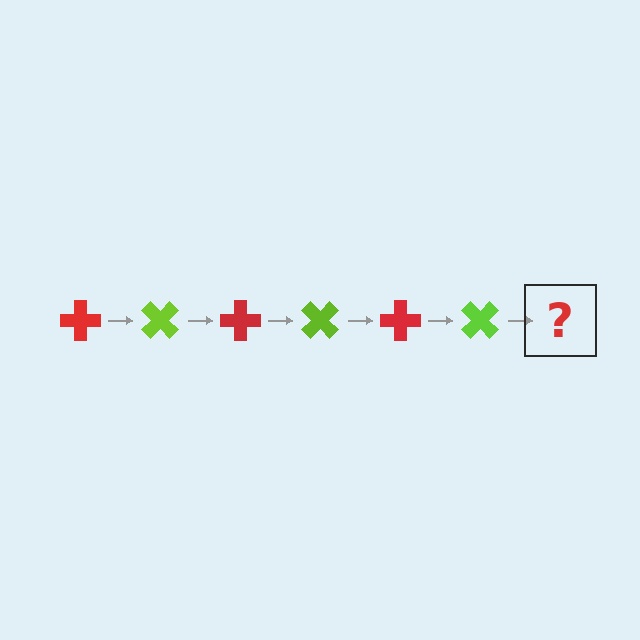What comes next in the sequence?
The next element should be a red cross, rotated 270 degrees from the start.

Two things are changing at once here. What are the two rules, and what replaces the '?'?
The two rules are that it rotates 45 degrees each step and the color cycles through red and lime. The '?' should be a red cross, rotated 270 degrees from the start.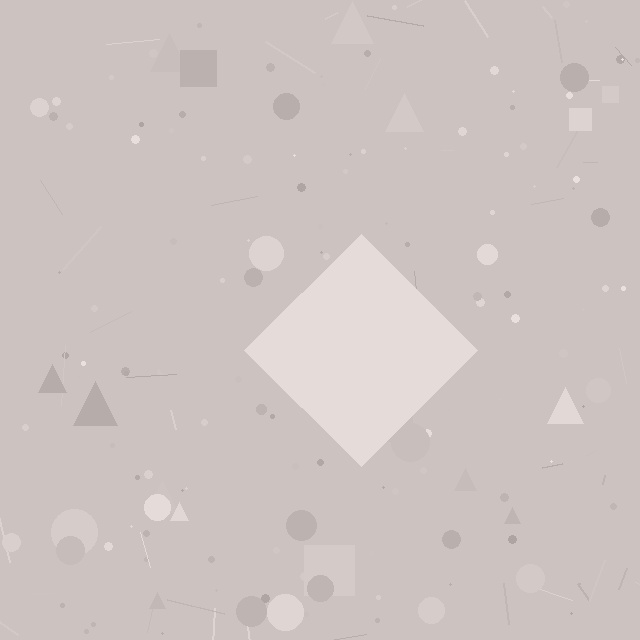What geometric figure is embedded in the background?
A diamond is embedded in the background.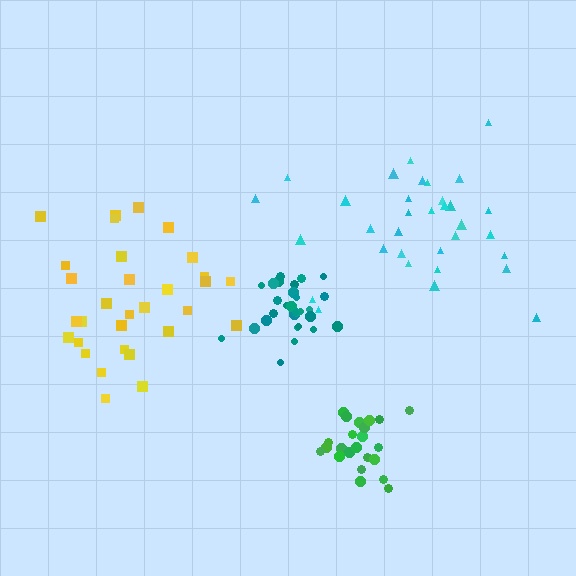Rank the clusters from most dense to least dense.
teal, green, yellow, cyan.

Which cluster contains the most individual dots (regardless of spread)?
Cyan (33).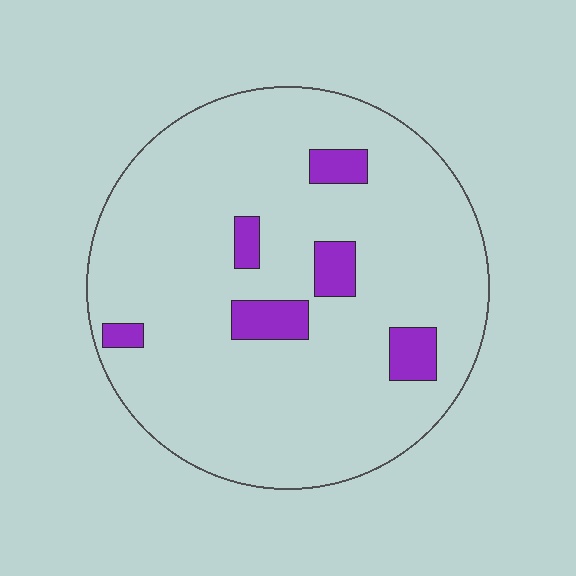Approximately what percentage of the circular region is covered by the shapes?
Approximately 10%.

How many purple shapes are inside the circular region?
6.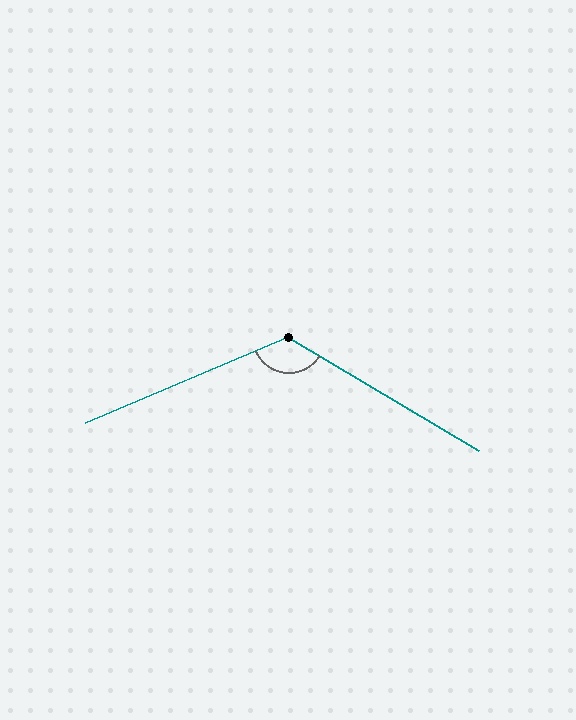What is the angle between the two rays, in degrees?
Approximately 126 degrees.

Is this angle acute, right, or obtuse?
It is obtuse.